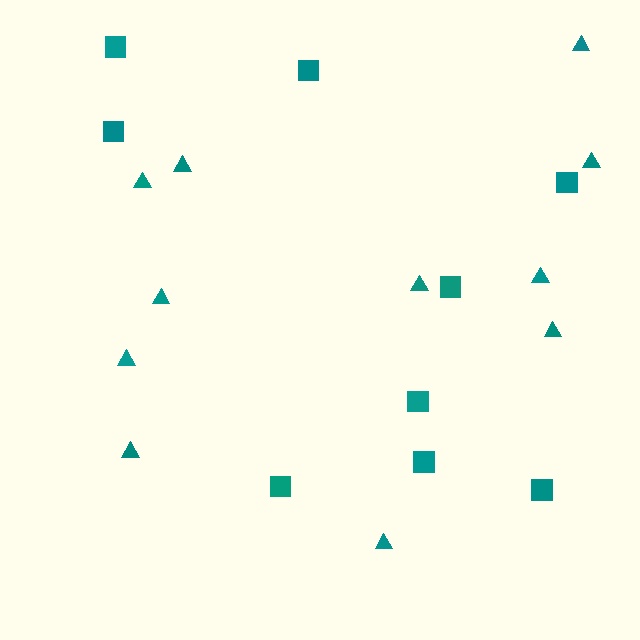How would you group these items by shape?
There are 2 groups: one group of squares (9) and one group of triangles (11).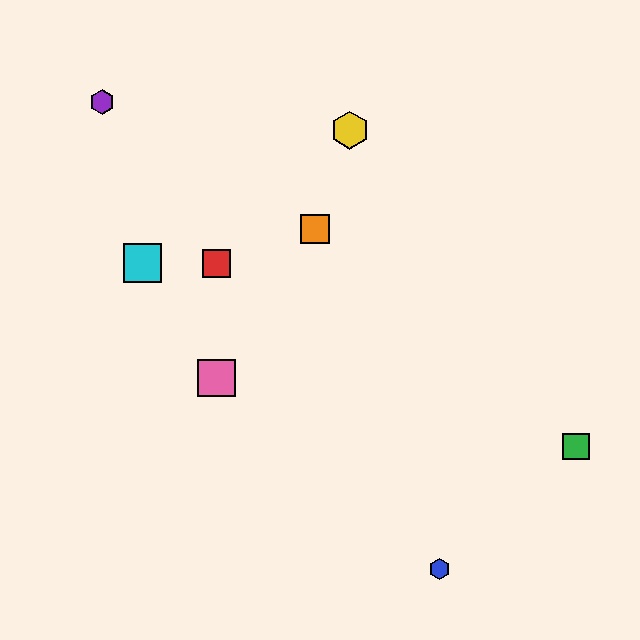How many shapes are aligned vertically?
2 shapes (the red square, the pink square) are aligned vertically.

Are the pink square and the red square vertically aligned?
Yes, both are at x≈216.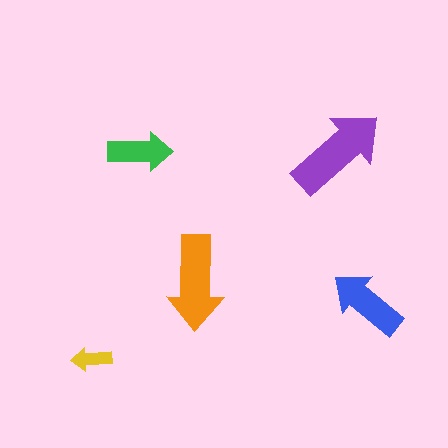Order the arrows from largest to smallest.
the purple one, the orange one, the blue one, the green one, the yellow one.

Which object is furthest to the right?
The blue arrow is rightmost.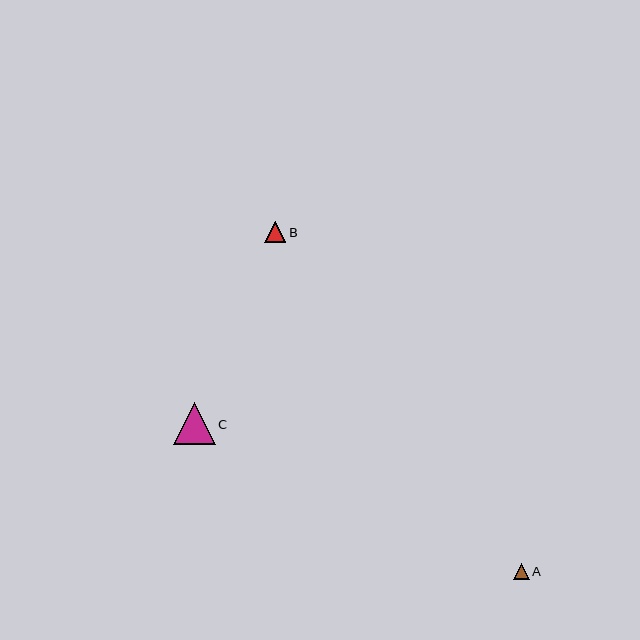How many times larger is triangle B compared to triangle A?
Triangle B is approximately 1.3 times the size of triangle A.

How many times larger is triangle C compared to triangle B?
Triangle C is approximately 2.0 times the size of triangle B.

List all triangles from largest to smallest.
From largest to smallest: C, B, A.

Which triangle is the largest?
Triangle C is the largest with a size of approximately 42 pixels.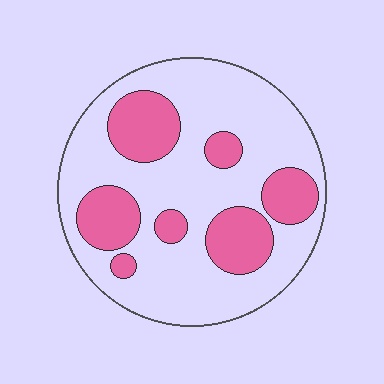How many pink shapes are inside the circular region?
7.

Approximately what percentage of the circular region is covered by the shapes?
Approximately 30%.